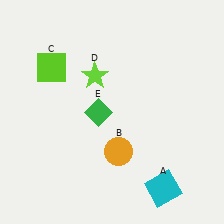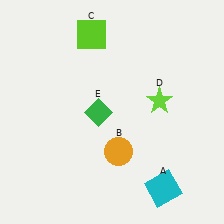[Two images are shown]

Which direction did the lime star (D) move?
The lime star (D) moved right.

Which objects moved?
The objects that moved are: the lime square (C), the lime star (D).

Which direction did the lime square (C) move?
The lime square (C) moved right.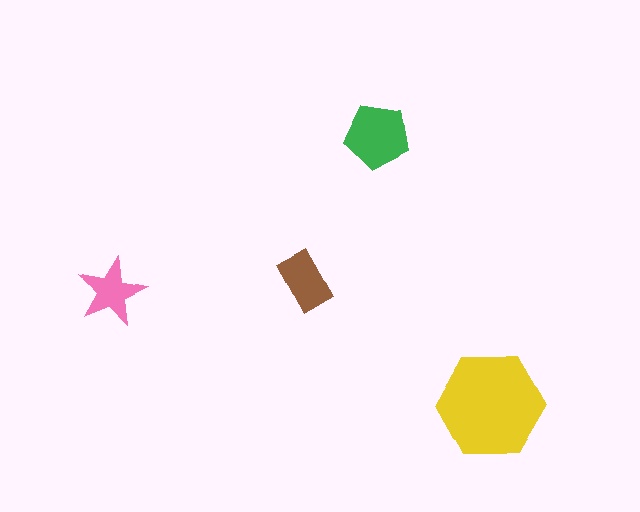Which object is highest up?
The green pentagon is topmost.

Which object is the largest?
The yellow hexagon.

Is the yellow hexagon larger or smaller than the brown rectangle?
Larger.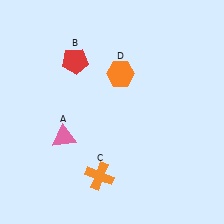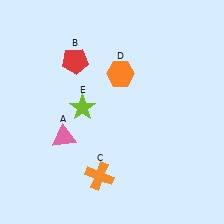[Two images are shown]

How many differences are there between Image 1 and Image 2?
There is 1 difference between the two images.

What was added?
A lime star (E) was added in Image 2.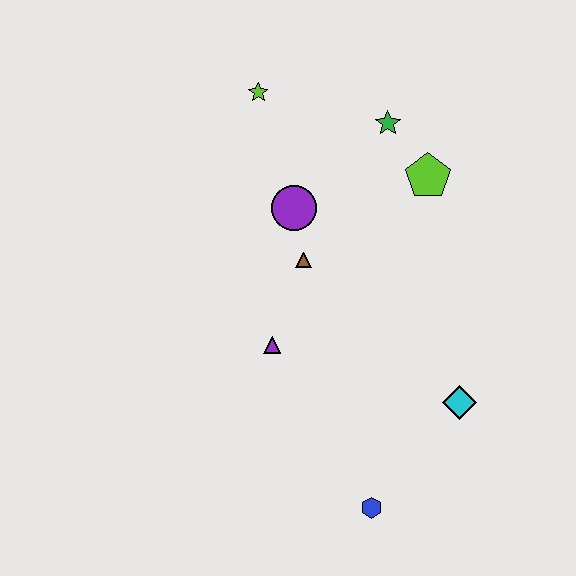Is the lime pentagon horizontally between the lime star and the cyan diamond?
Yes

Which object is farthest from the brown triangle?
The blue hexagon is farthest from the brown triangle.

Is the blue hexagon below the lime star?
Yes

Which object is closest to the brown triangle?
The purple circle is closest to the brown triangle.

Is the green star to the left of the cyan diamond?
Yes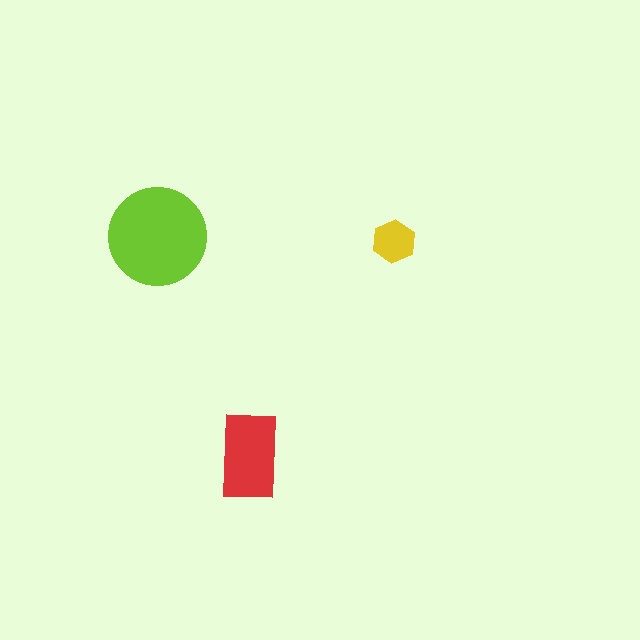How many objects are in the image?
There are 3 objects in the image.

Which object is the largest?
The lime circle.